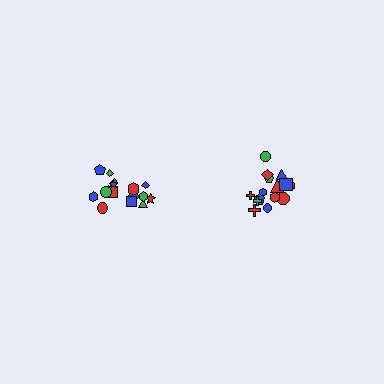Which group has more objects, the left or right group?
The left group.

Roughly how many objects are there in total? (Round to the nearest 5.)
Roughly 35 objects in total.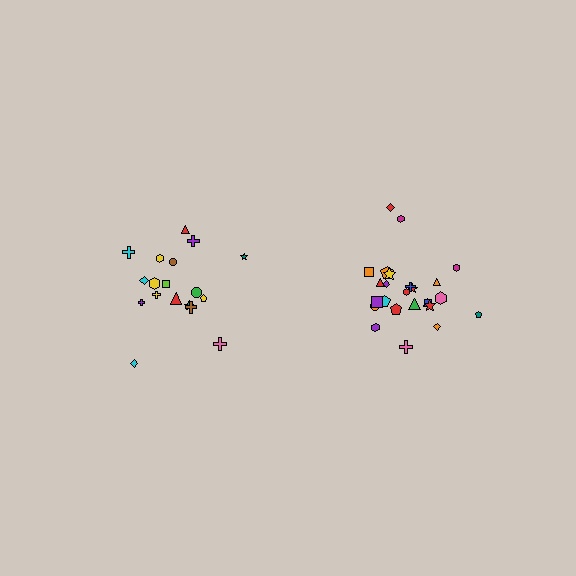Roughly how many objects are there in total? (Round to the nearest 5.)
Roughly 45 objects in total.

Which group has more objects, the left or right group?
The right group.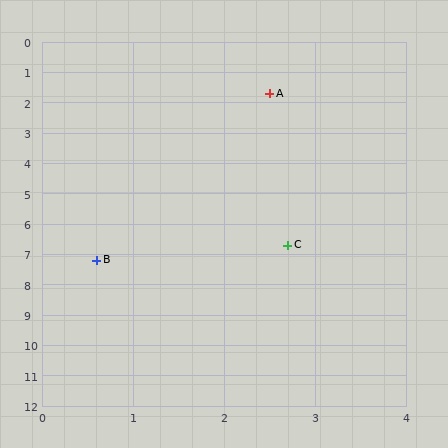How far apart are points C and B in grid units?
Points C and B are about 2.2 grid units apart.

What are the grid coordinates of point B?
Point B is at approximately (0.6, 7.2).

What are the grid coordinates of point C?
Point C is at approximately (2.7, 6.7).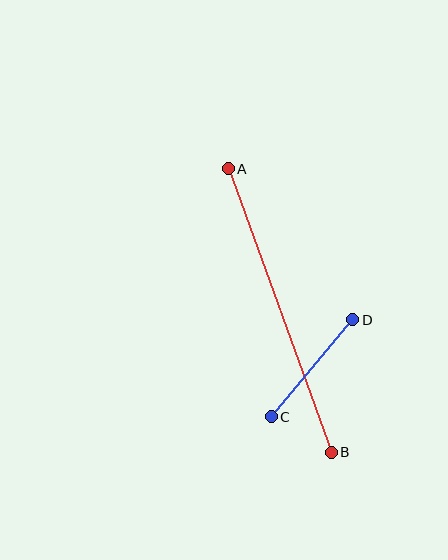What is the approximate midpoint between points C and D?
The midpoint is at approximately (312, 368) pixels.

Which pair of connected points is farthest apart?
Points A and B are farthest apart.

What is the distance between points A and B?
The distance is approximately 302 pixels.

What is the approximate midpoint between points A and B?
The midpoint is at approximately (280, 311) pixels.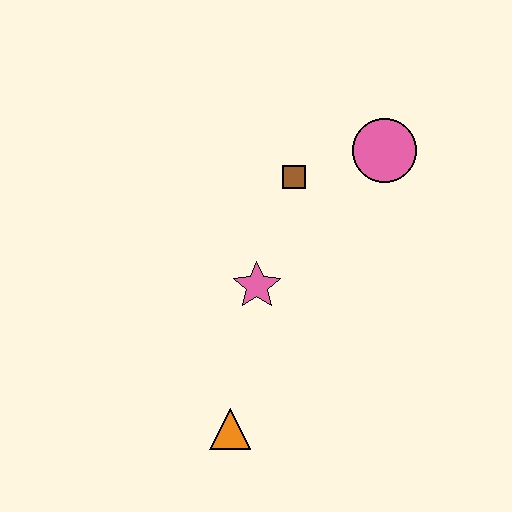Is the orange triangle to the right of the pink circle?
No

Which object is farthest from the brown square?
The orange triangle is farthest from the brown square.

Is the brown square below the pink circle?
Yes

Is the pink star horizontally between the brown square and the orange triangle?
Yes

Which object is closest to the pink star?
The brown square is closest to the pink star.